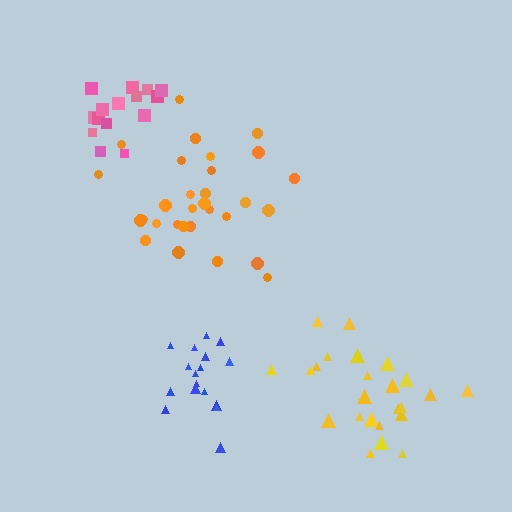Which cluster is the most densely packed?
Pink.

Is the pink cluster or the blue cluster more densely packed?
Pink.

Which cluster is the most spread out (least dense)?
Orange.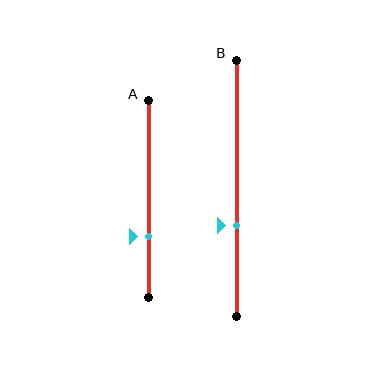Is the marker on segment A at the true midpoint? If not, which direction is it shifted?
No, the marker on segment A is shifted downward by about 19% of the segment length.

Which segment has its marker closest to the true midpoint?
Segment B has its marker closest to the true midpoint.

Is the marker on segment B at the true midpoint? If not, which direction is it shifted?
No, the marker on segment B is shifted downward by about 15% of the segment length.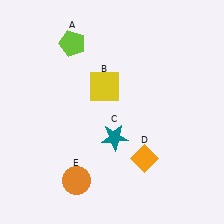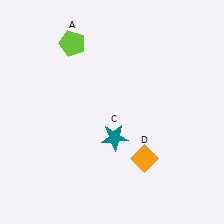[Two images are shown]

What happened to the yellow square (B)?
The yellow square (B) was removed in Image 2. It was in the top-left area of Image 1.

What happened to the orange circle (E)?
The orange circle (E) was removed in Image 2. It was in the bottom-left area of Image 1.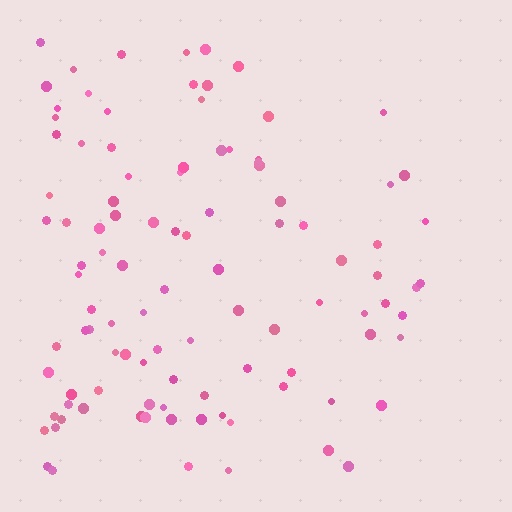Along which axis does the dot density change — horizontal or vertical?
Horizontal.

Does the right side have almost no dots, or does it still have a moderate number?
Still a moderate number, just noticeably fewer than the left.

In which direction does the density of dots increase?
From right to left, with the left side densest.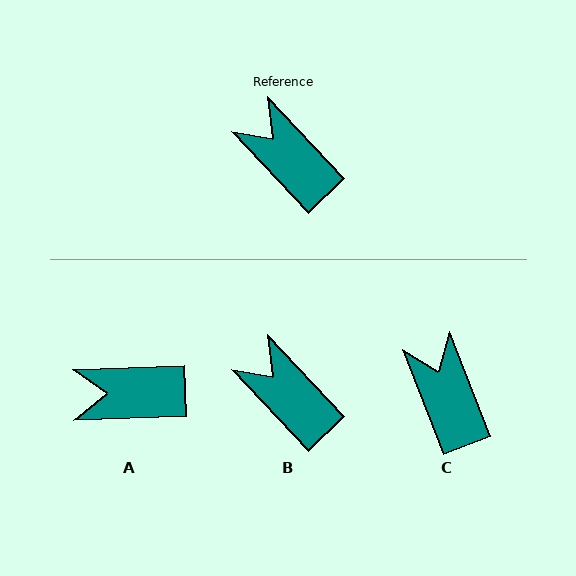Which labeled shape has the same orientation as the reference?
B.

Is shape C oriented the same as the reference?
No, it is off by about 22 degrees.